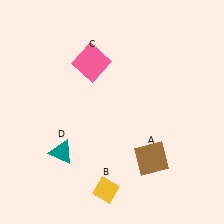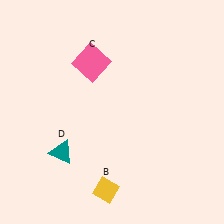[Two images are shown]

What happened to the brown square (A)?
The brown square (A) was removed in Image 2. It was in the bottom-right area of Image 1.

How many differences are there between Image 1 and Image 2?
There is 1 difference between the two images.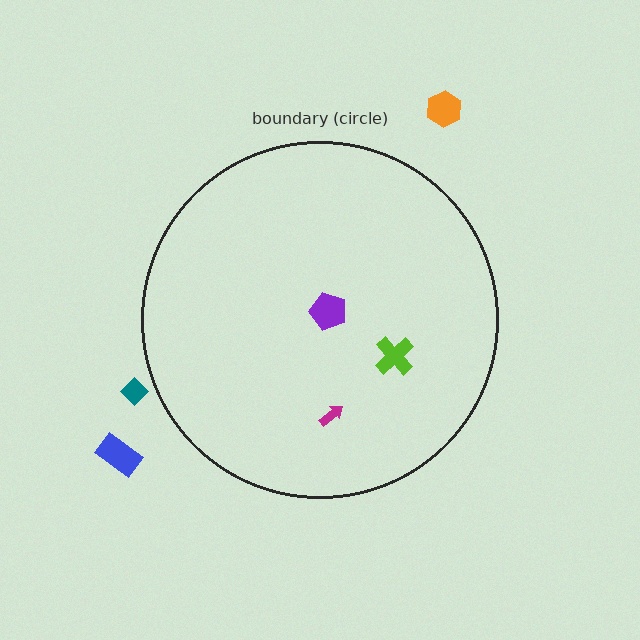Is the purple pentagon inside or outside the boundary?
Inside.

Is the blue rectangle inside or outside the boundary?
Outside.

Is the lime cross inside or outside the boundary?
Inside.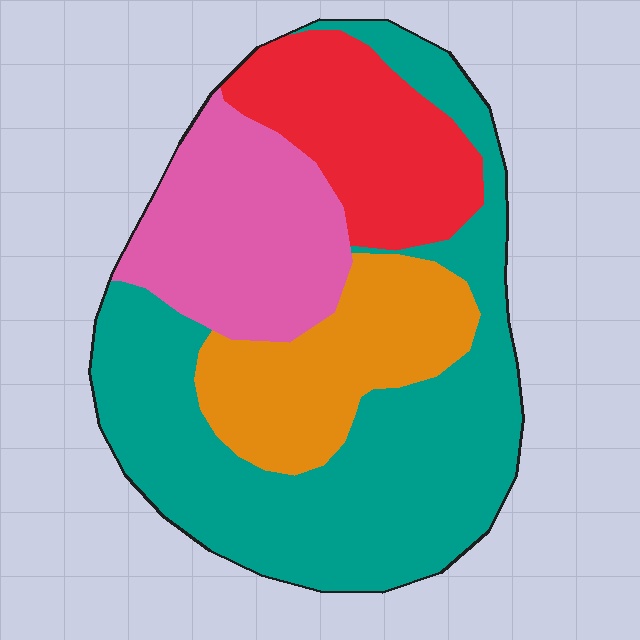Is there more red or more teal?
Teal.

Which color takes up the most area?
Teal, at roughly 45%.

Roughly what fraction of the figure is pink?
Pink covers about 20% of the figure.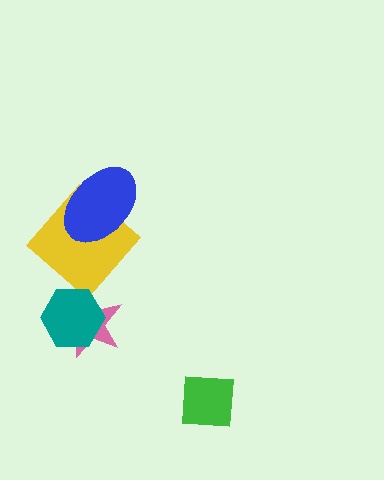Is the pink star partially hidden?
Yes, it is partially covered by another shape.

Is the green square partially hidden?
No, no other shape covers it.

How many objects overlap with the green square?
0 objects overlap with the green square.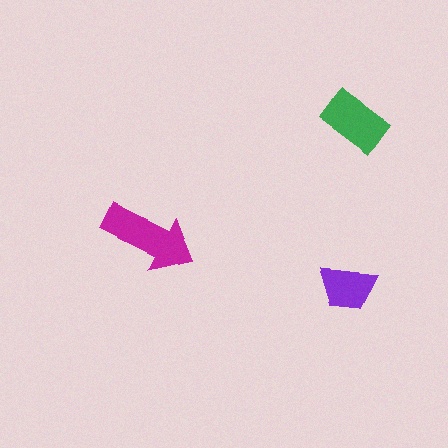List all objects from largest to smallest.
The magenta arrow, the green rectangle, the purple trapezoid.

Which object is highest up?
The green rectangle is topmost.